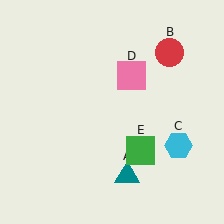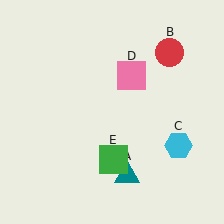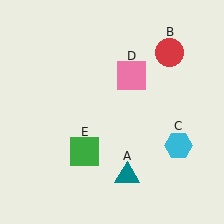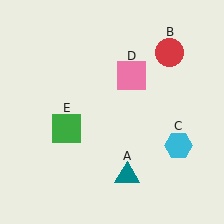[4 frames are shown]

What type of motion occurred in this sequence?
The green square (object E) rotated clockwise around the center of the scene.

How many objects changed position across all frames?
1 object changed position: green square (object E).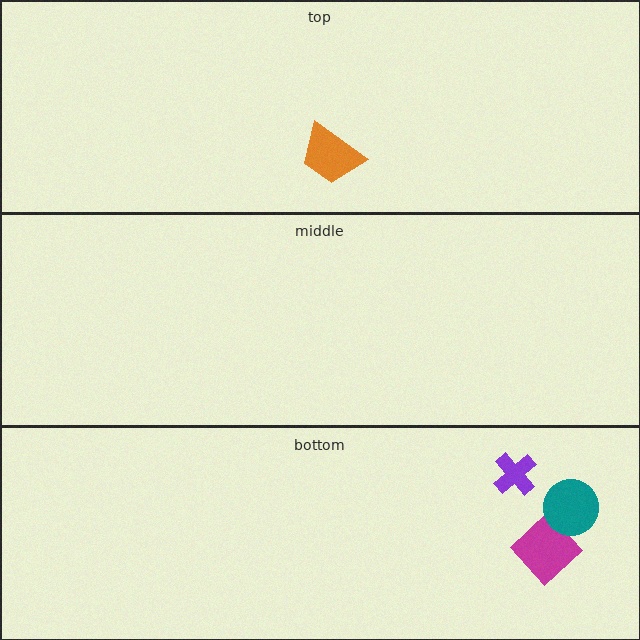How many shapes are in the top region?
1.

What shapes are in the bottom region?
The purple cross, the magenta diamond, the teal circle.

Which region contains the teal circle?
The bottom region.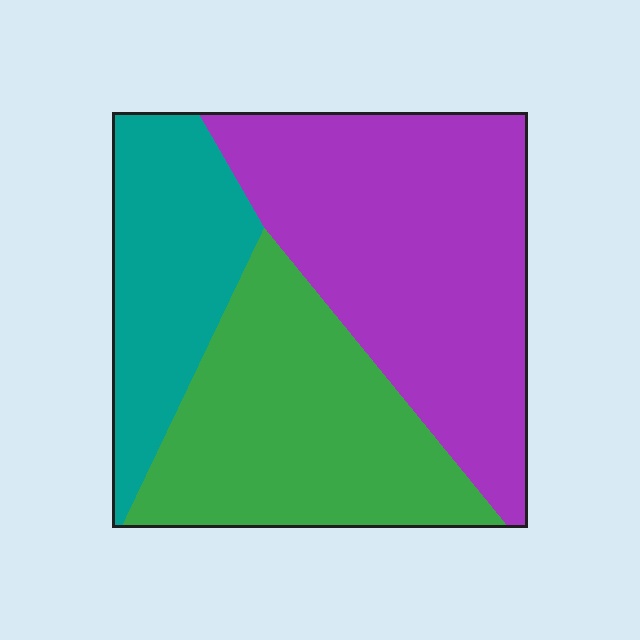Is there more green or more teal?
Green.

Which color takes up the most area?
Purple, at roughly 45%.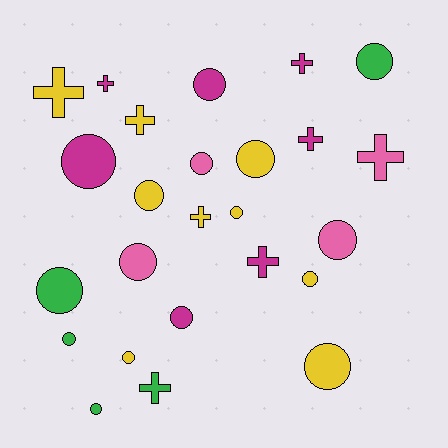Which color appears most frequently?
Yellow, with 9 objects.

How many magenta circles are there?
There are 3 magenta circles.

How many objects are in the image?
There are 25 objects.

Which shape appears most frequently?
Circle, with 16 objects.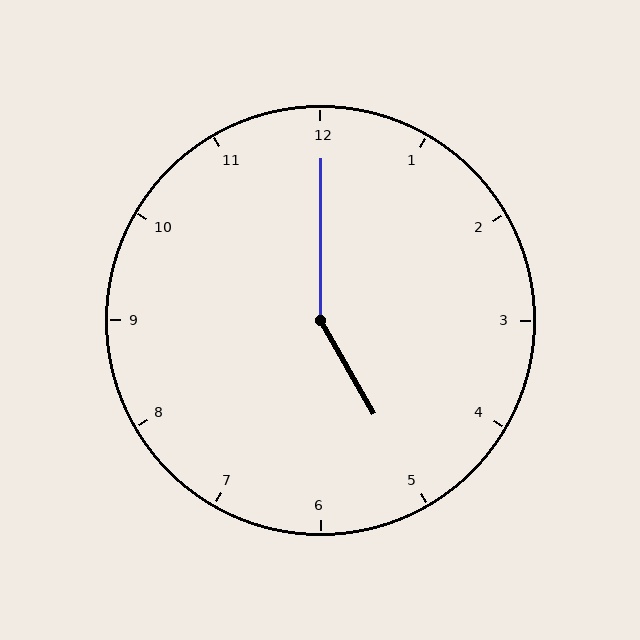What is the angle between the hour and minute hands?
Approximately 150 degrees.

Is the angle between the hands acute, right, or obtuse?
It is obtuse.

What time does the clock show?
5:00.